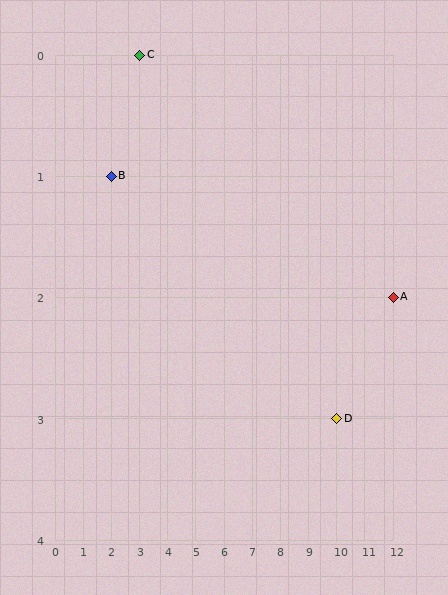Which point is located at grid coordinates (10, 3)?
Point D is at (10, 3).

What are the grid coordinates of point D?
Point D is at grid coordinates (10, 3).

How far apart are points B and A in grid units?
Points B and A are 10 columns and 1 row apart (about 10.0 grid units diagonally).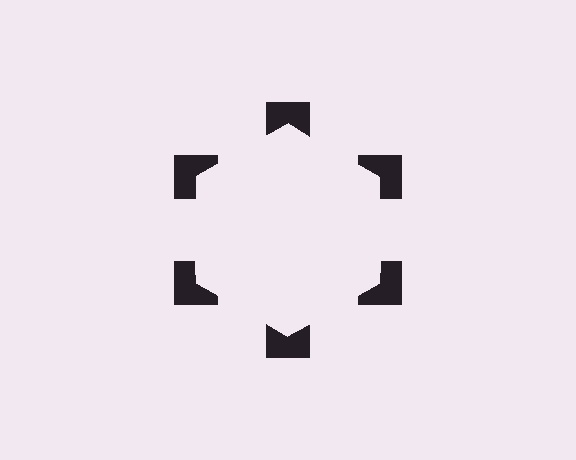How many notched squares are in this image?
There are 6 — one at each vertex of the illusory hexagon.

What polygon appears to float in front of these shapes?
An illusory hexagon — its edges are inferred from the aligned wedge cuts in the notched squares, not physically drawn.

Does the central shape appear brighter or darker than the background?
It typically appears slightly brighter than the background, even though no actual brightness change is drawn.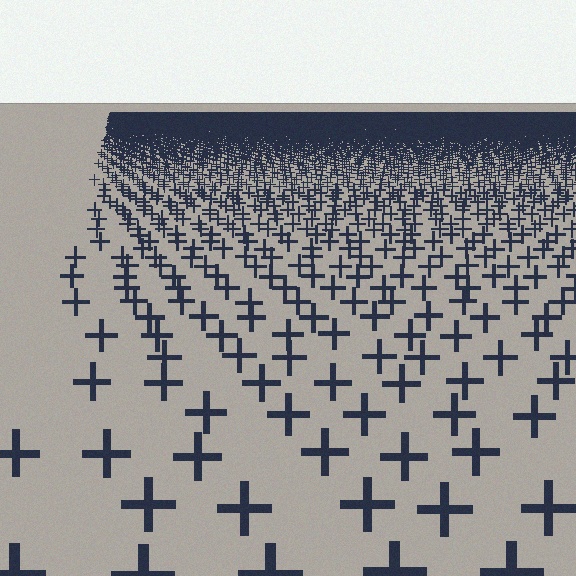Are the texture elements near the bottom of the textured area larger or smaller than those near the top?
Larger. Near the bottom, elements are closer to the viewer and appear at a bigger on-screen size.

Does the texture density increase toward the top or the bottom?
Density increases toward the top.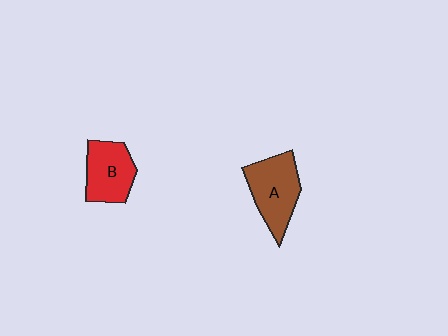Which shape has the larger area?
Shape A (brown).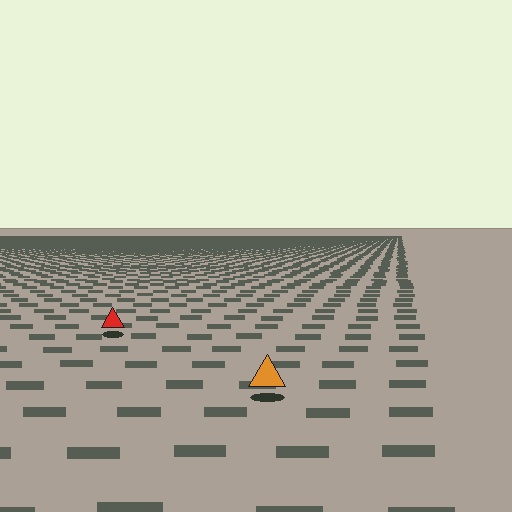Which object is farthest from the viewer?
The red triangle is farthest from the viewer. It appears smaller and the ground texture around it is denser.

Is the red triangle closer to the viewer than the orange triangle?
No. The orange triangle is closer — you can tell from the texture gradient: the ground texture is coarser near it.